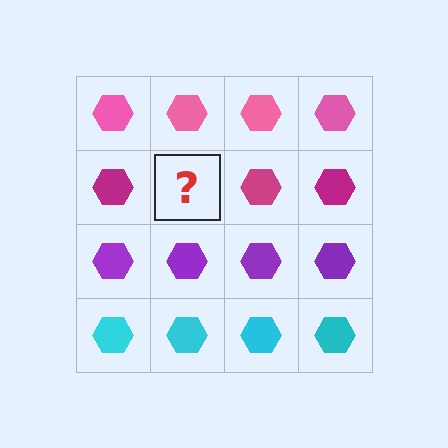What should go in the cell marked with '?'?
The missing cell should contain a magenta hexagon.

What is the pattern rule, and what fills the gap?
The rule is that each row has a consistent color. The gap should be filled with a magenta hexagon.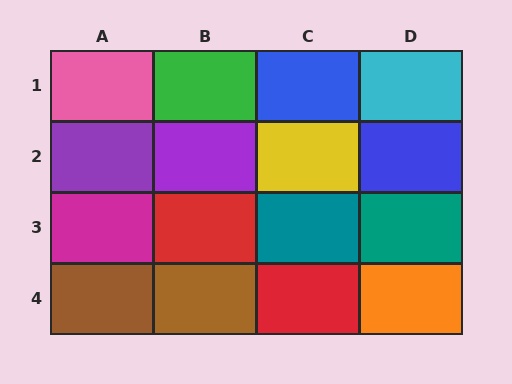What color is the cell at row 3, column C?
Teal.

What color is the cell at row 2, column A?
Purple.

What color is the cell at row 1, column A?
Pink.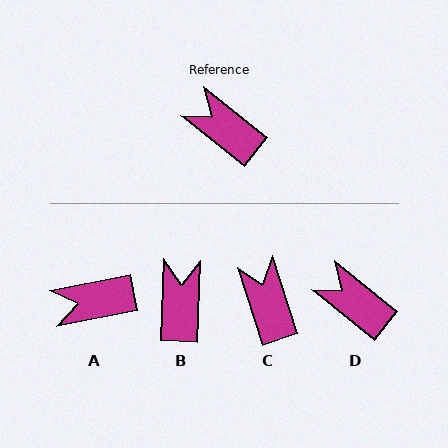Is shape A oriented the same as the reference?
No, it is off by about 50 degrees.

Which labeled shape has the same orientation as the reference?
D.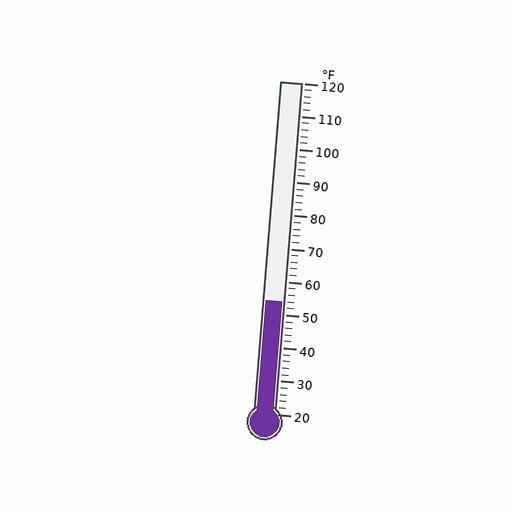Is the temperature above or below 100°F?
The temperature is below 100°F.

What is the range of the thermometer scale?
The thermometer scale ranges from 20°F to 120°F.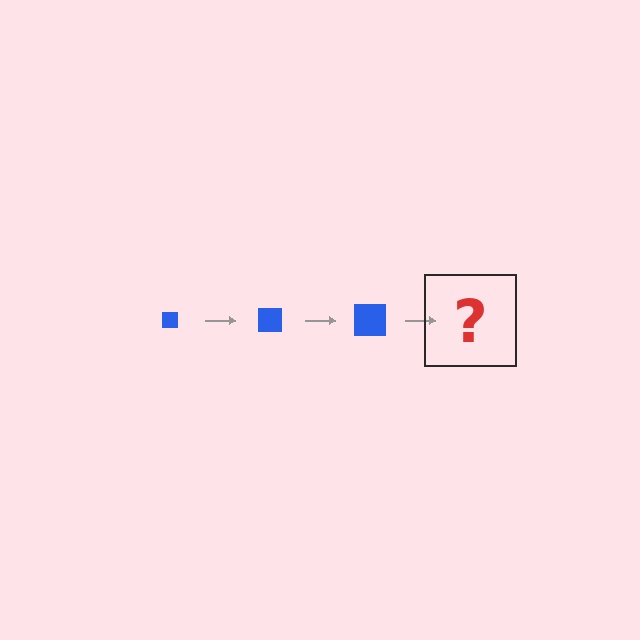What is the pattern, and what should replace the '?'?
The pattern is that the square gets progressively larger each step. The '?' should be a blue square, larger than the previous one.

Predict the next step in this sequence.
The next step is a blue square, larger than the previous one.